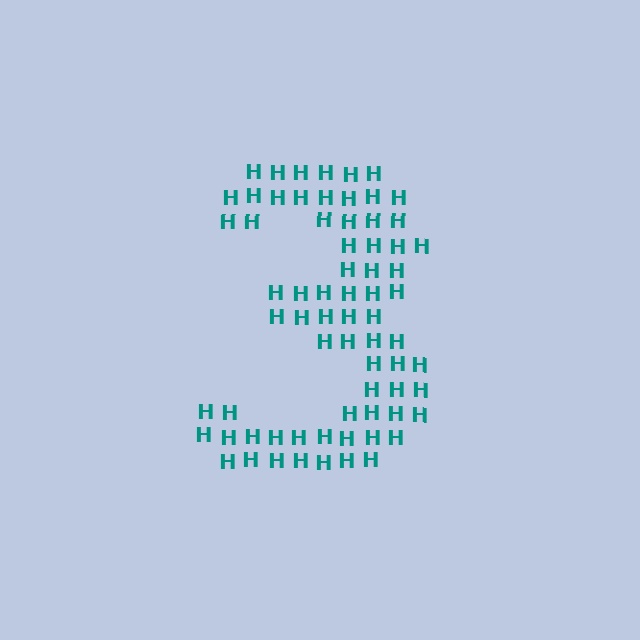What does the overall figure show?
The overall figure shows the digit 3.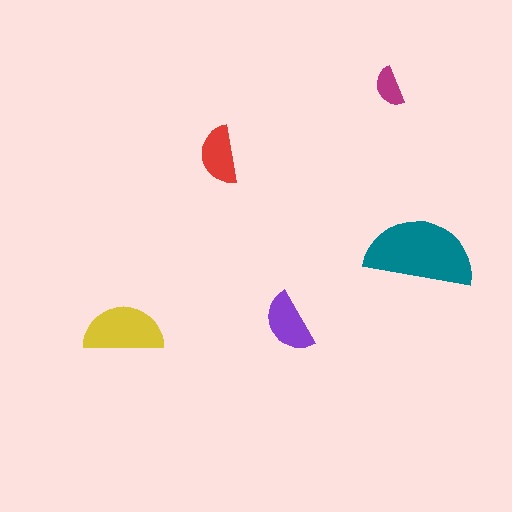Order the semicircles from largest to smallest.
the teal one, the yellow one, the purple one, the red one, the magenta one.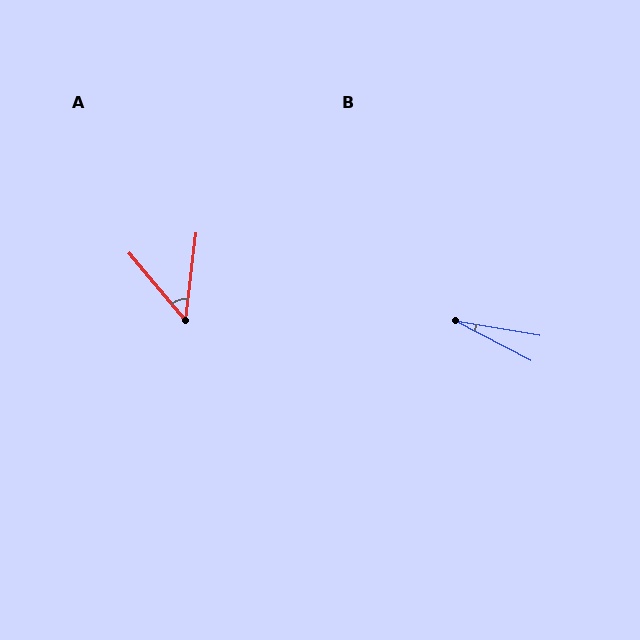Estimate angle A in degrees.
Approximately 47 degrees.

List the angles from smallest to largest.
B (18°), A (47°).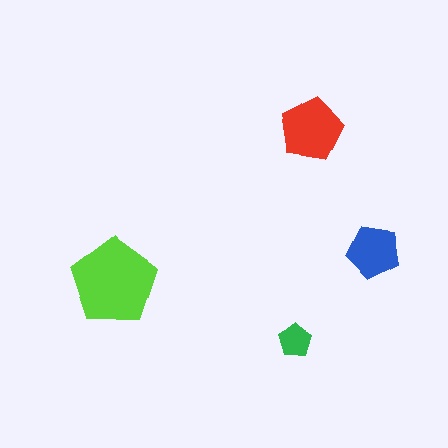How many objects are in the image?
There are 4 objects in the image.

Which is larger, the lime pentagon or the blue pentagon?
The lime one.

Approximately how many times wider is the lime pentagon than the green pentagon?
About 2.5 times wider.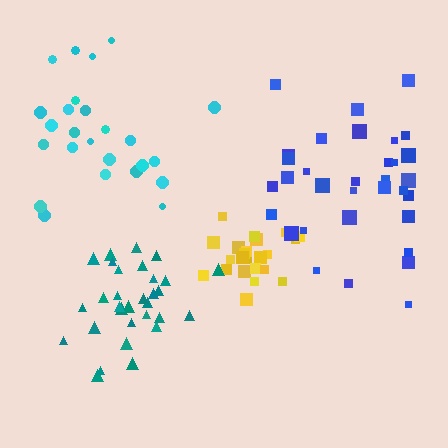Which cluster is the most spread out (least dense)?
Blue.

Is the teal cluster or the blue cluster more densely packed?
Teal.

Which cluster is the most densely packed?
Yellow.